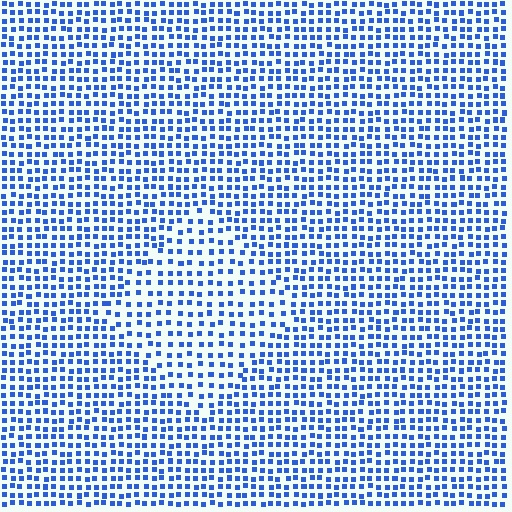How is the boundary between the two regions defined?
The boundary is defined by a change in element density (approximately 1.5x ratio). All elements are the same color, size, and shape.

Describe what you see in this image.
The image contains small blue elements arranged at two different densities. A diamond-shaped region is visible where the elements are less densely packed than the surrounding area.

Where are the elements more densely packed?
The elements are more densely packed outside the diamond boundary.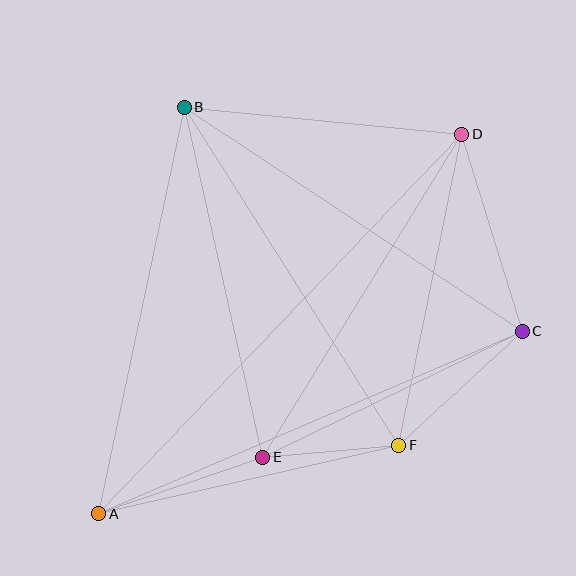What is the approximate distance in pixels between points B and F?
The distance between B and F is approximately 400 pixels.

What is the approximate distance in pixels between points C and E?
The distance between C and E is approximately 288 pixels.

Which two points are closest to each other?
Points E and F are closest to each other.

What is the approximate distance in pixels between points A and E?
The distance between A and E is approximately 173 pixels.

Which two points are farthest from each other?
Points A and D are farthest from each other.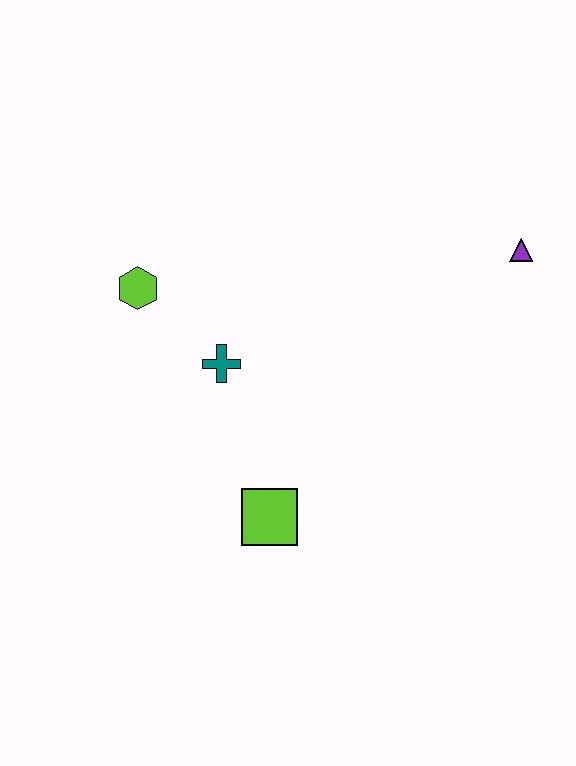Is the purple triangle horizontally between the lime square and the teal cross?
No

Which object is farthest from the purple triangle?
The lime hexagon is farthest from the purple triangle.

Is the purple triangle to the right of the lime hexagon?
Yes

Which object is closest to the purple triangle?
The teal cross is closest to the purple triangle.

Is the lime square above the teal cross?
No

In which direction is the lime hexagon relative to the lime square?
The lime hexagon is above the lime square.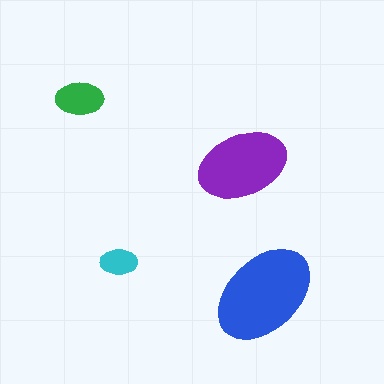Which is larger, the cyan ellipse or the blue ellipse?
The blue one.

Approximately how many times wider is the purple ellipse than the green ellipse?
About 2 times wider.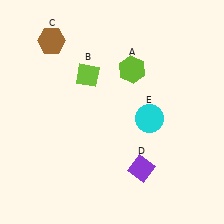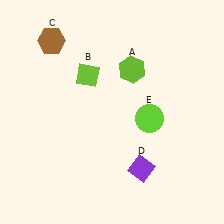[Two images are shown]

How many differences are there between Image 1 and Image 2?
There is 1 difference between the two images.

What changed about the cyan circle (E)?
In Image 1, E is cyan. In Image 2, it changed to lime.